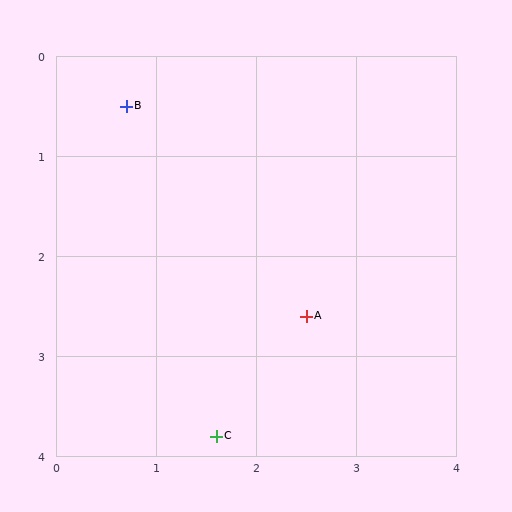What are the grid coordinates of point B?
Point B is at approximately (0.7, 0.5).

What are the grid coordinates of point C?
Point C is at approximately (1.6, 3.8).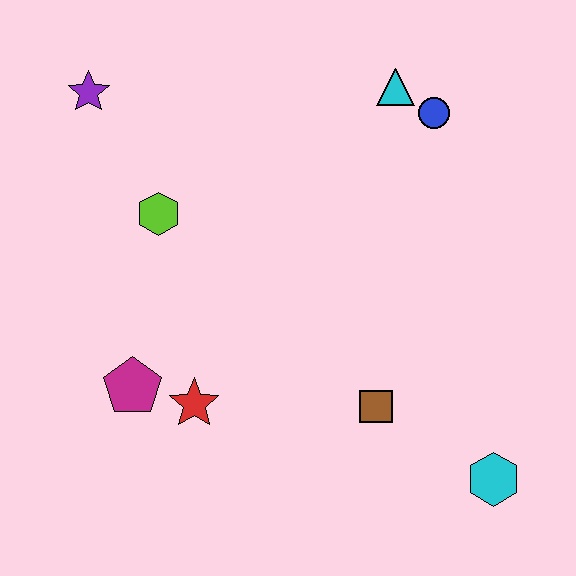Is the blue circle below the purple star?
Yes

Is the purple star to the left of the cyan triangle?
Yes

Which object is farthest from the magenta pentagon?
The blue circle is farthest from the magenta pentagon.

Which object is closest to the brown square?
The cyan hexagon is closest to the brown square.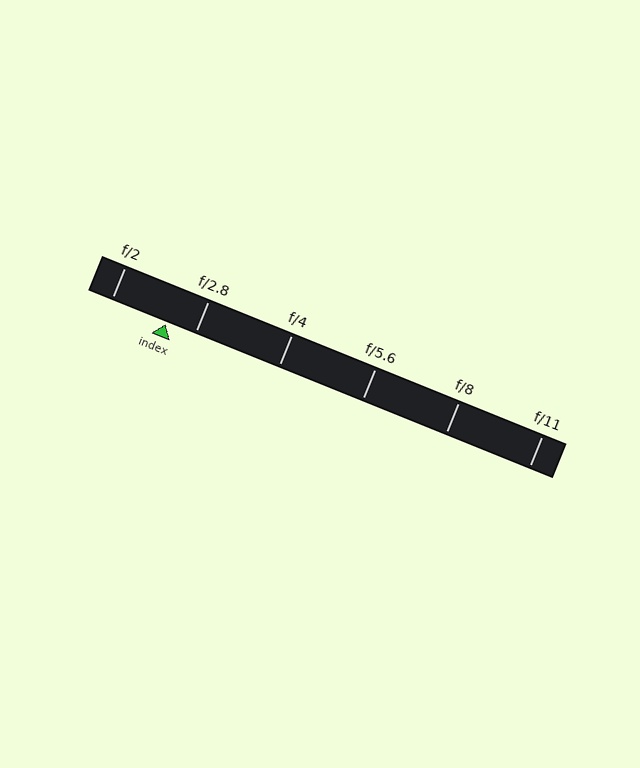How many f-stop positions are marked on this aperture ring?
There are 6 f-stop positions marked.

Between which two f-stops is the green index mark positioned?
The index mark is between f/2 and f/2.8.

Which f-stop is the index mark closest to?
The index mark is closest to f/2.8.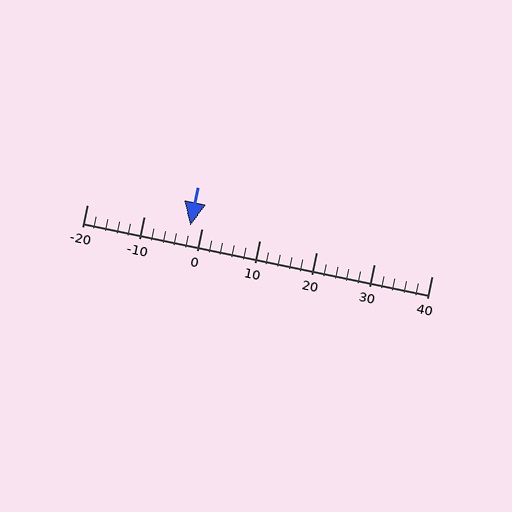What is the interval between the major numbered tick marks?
The major tick marks are spaced 10 units apart.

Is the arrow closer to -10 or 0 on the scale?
The arrow is closer to 0.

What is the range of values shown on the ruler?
The ruler shows values from -20 to 40.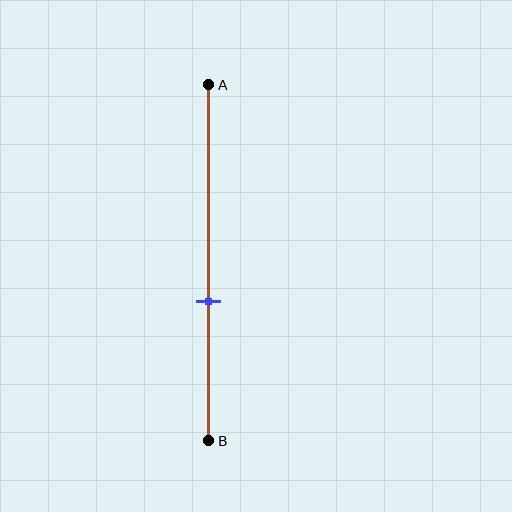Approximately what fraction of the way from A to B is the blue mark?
The blue mark is approximately 60% of the way from A to B.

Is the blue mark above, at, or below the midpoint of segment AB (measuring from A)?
The blue mark is below the midpoint of segment AB.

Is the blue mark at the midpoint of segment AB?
No, the mark is at about 60% from A, not at the 50% midpoint.